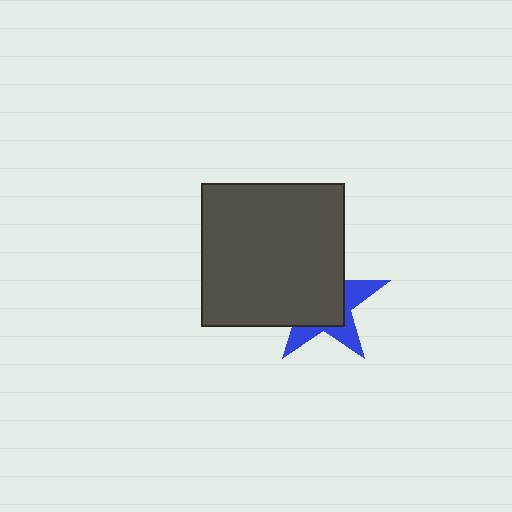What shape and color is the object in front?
The object in front is a dark gray square.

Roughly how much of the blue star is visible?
A small part of it is visible (roughly 35%).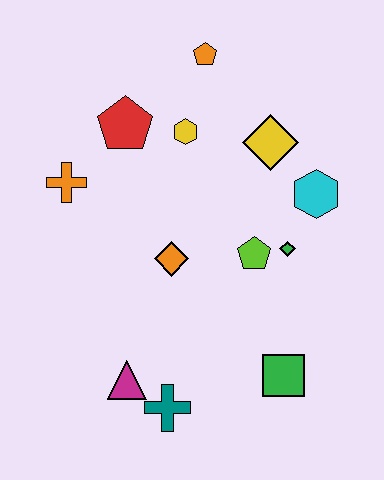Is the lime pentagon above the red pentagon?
No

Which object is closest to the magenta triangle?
The teal cross is closest to the magenta triangle.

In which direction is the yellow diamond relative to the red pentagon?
The yellow diamond is to the right of the red pentagon.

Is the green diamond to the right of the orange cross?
Yes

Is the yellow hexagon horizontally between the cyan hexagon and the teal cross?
Yes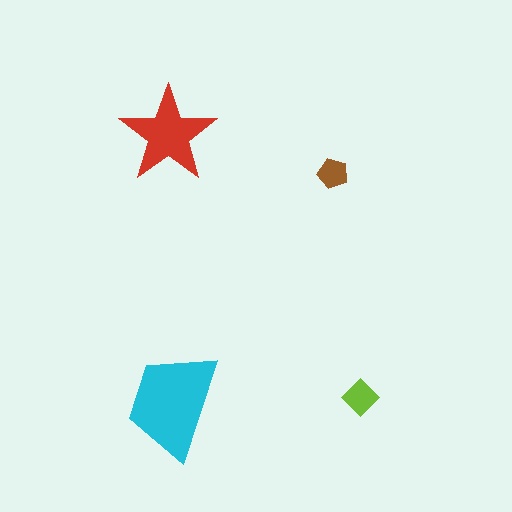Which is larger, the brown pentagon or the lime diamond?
The lime diamond.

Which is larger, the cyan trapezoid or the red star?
The cyan trapezoid.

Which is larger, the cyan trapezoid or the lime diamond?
The cyan trapezoid.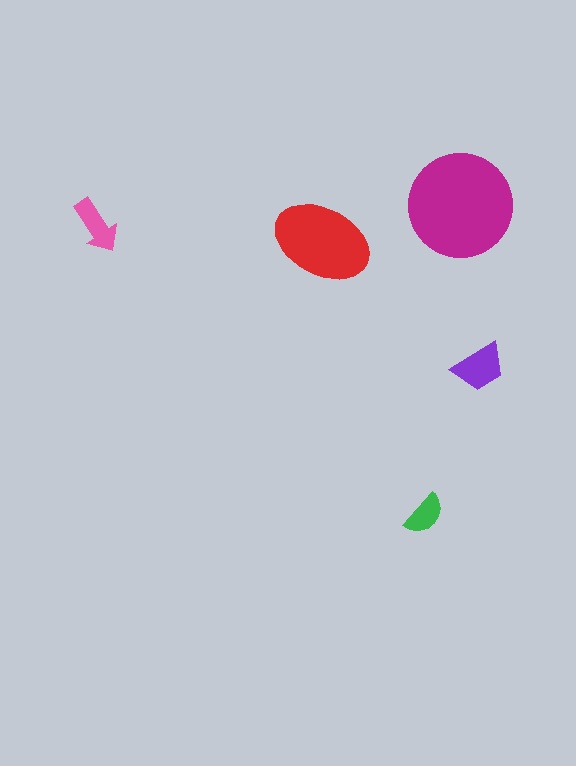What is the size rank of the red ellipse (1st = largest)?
2nd.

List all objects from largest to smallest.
The magenta circle, the red ellipse, the purple trapezoid, the pink arrow, the green semicircle.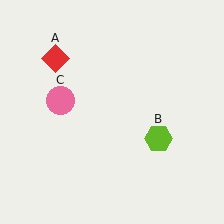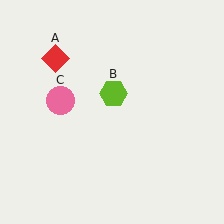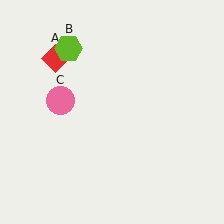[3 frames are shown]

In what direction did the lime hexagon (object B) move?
The lime hexagon (object B) moved up and to the left.